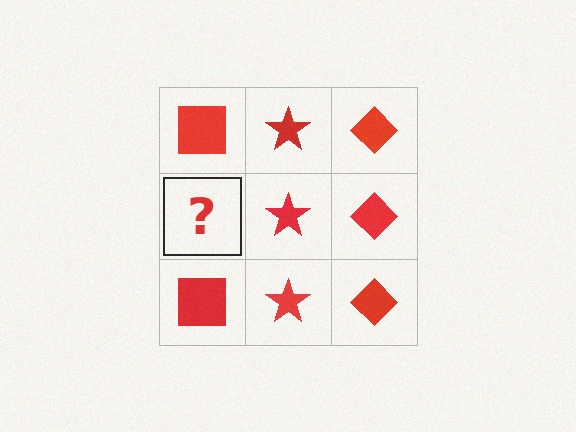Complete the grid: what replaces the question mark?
The question mark should be replaced with a red square.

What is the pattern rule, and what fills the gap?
The rule is that each column has a consistent shape. The gap should be filled with a red square.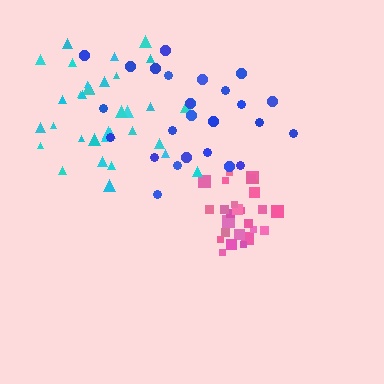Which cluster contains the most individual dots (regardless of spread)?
Cyan (34).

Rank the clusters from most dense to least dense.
pink, cyan, blue.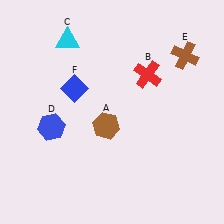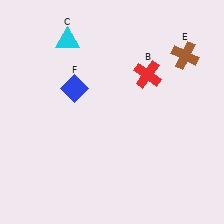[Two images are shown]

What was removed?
The brown hexagon (A), the blue hexagon (D) were removed in Image 2.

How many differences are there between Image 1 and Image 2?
There are 2 differences between the two images.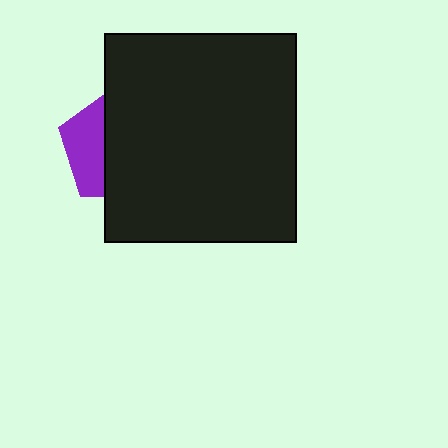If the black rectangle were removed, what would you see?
You would see the complete purple pentagon.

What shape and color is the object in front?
The object in front is a black rectangle.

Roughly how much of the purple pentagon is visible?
A small part of it is visible (roughly 34%).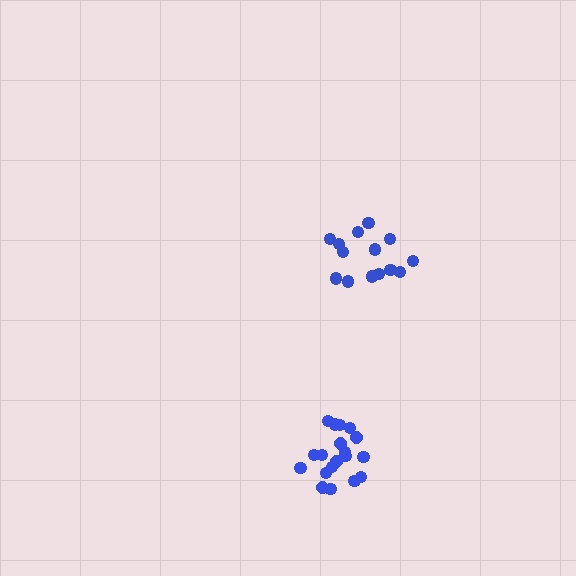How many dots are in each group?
Group 1: 19 dots, Group 2: 14 dots (33 total).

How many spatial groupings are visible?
There are 2 spatial groupings.